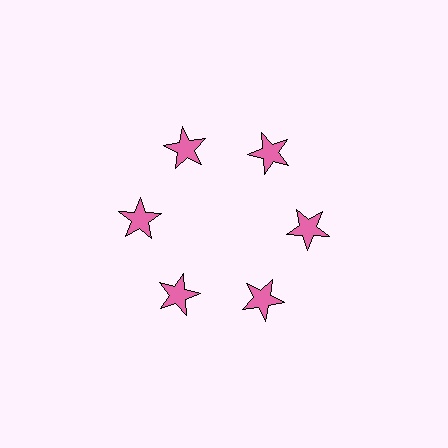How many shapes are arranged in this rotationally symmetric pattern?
There are 6 shapes, arranged in 6 groups of 1.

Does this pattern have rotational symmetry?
Yes, this pattern has 6-fold rotational symmetry. It looks the same after rotating 60 degrees around the center.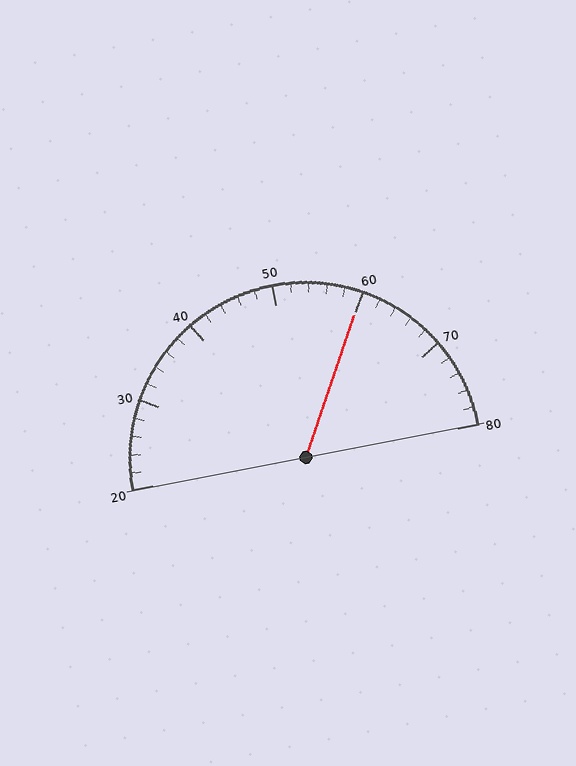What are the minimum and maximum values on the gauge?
The gauge ranges from 20 to 80.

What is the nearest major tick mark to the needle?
The nearest major tick mark is 60.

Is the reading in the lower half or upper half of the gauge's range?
The reading is in the upper half of the range (20 to 80).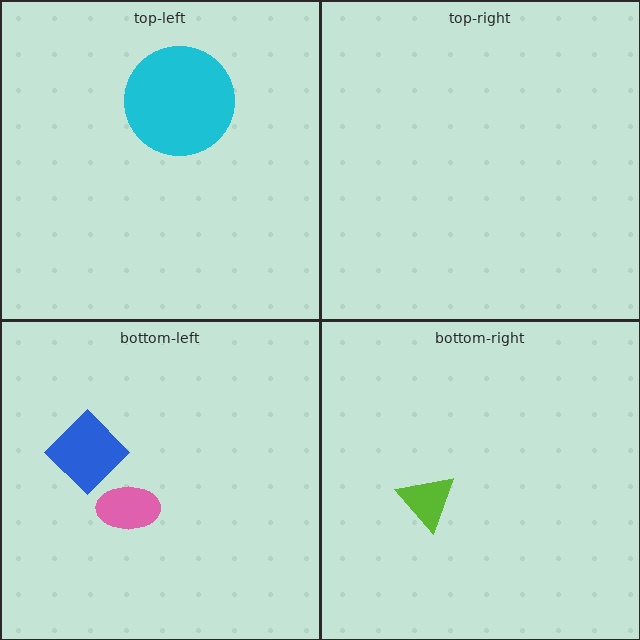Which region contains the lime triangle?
The bottom-right region.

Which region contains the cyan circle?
The top-left region.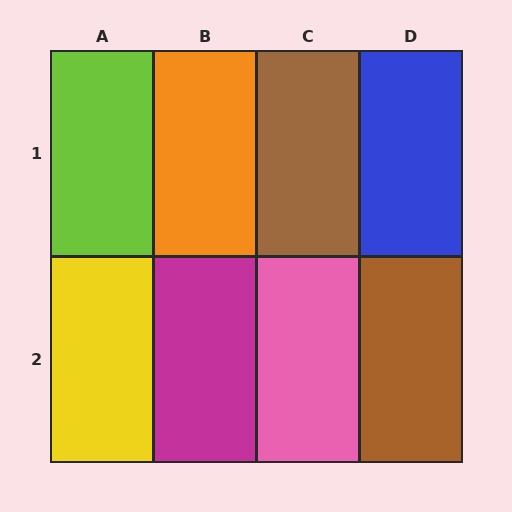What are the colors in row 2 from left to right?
Yellow, magenta, pink, brown.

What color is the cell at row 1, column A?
Lime.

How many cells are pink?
1 cell is pink.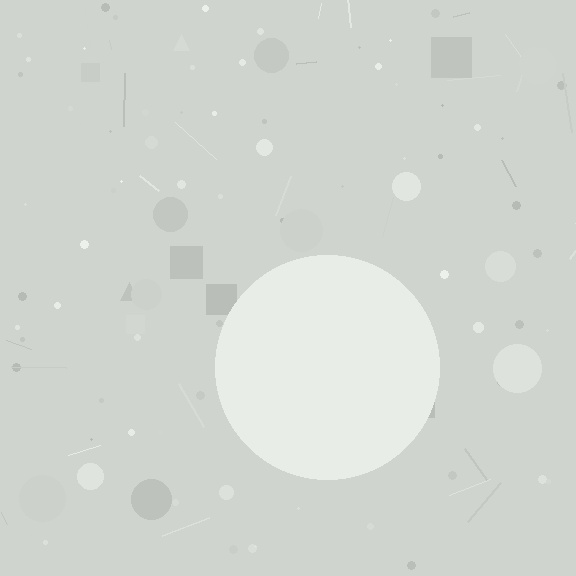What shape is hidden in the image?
A circle is hidden in the image.